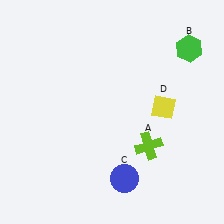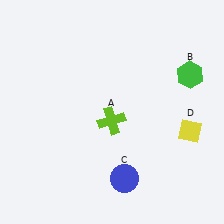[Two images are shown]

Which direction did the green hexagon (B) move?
The green hexagon (B) moved down.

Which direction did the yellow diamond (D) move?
The yellow diamond (D) moved right.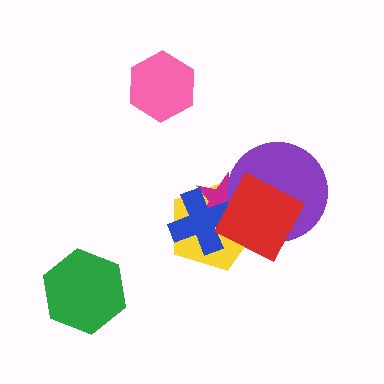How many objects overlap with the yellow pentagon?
4 objects overlap with the yellow pentagon.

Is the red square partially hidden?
No, no other shape covers it.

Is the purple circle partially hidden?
Yes, it is partially covered by another shape.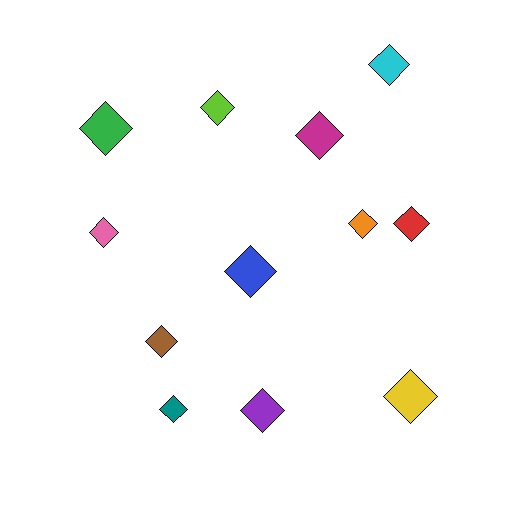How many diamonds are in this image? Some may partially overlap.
There are 12 diamonds.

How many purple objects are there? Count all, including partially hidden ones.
There is 1 purple object.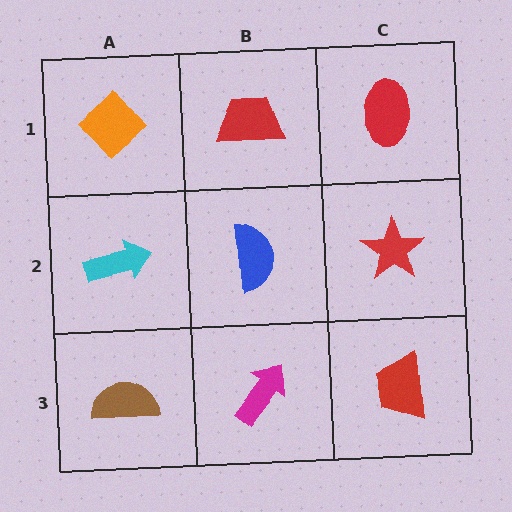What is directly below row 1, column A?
A cyan arrow.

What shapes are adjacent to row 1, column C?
A red star (row 2, column C), a red trapezoid (row 1, column B).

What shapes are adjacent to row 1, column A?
A cyan arrow (row 2, column A), a red trapezoid (row 1, column B).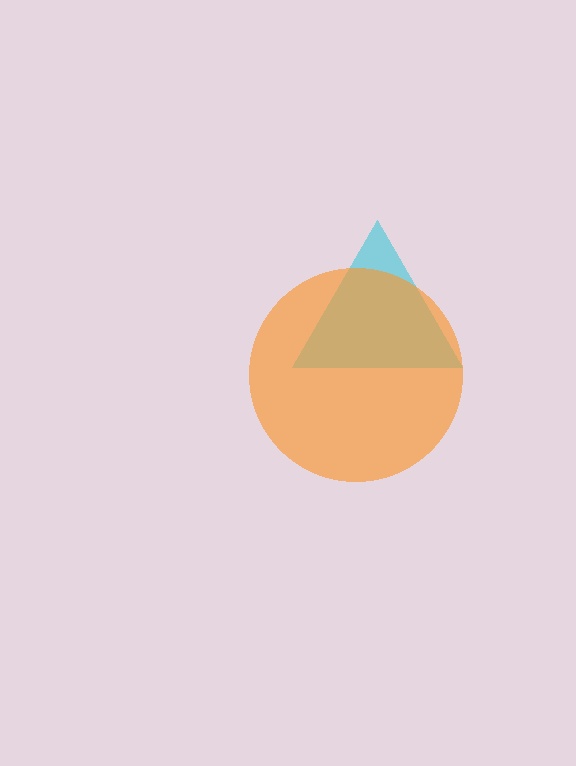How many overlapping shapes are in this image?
There are 2 overlapping shapes in the image.